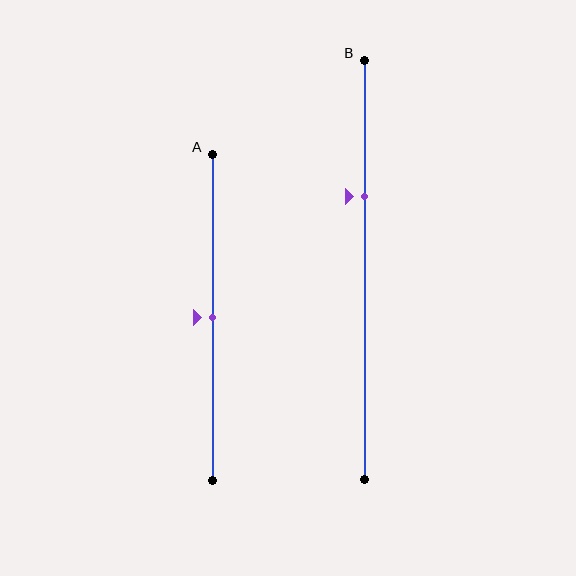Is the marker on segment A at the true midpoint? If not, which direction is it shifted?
Yes, the marker on segment A is at the true midpoint.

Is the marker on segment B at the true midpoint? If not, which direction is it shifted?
No, the marker on segment B is shifted upward by about 18% of the segment length.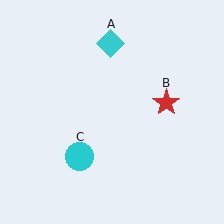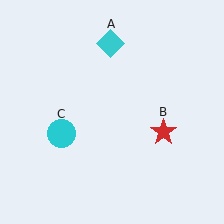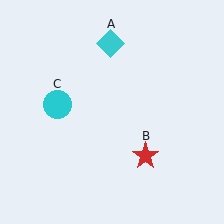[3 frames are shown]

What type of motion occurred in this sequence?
The red star (object B), cyan circle (object C) rotated clockwise around the center of the scene.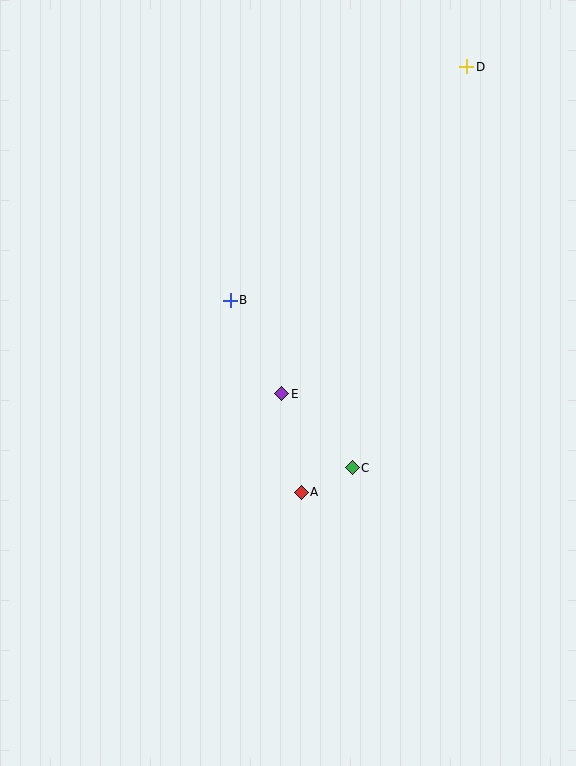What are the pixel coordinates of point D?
Point D is at (467, 67).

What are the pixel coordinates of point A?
Point A is at (301, 492).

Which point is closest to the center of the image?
Point E at (282, 394) is closest to the center.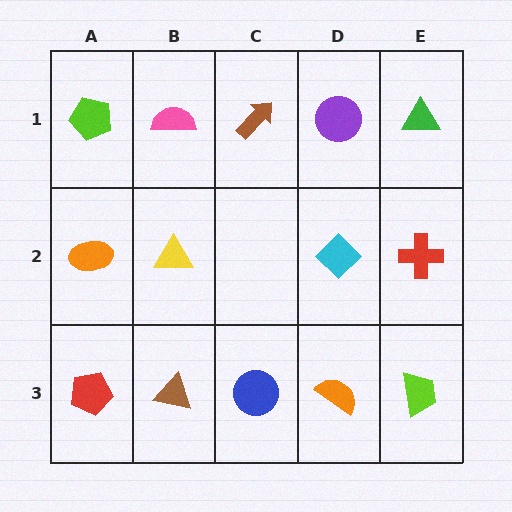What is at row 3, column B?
A brown triangle.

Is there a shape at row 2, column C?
No, that cell is empty.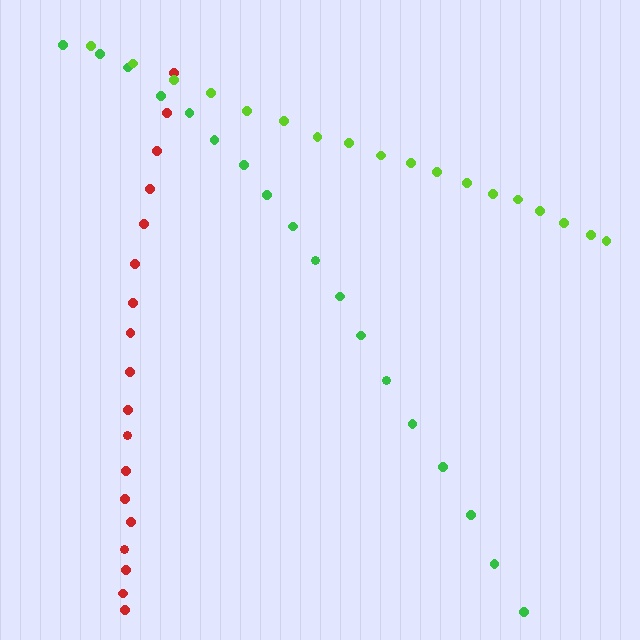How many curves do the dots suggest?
There are 3 distinct paths.